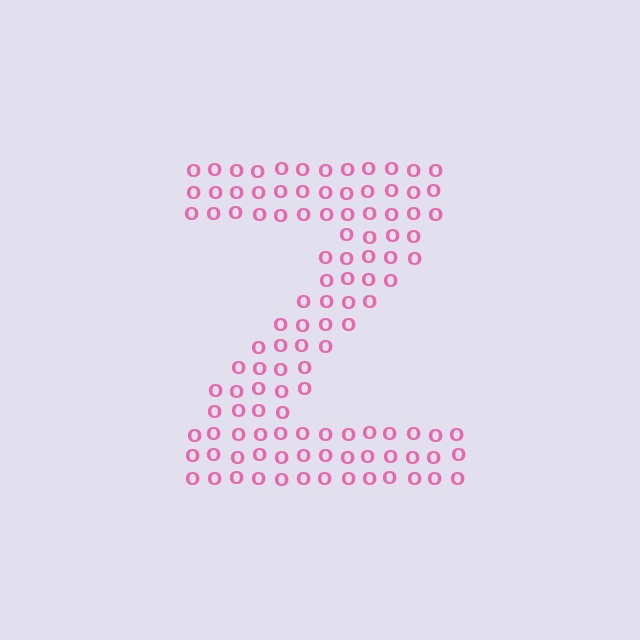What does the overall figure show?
The overall figure shows the letter Z.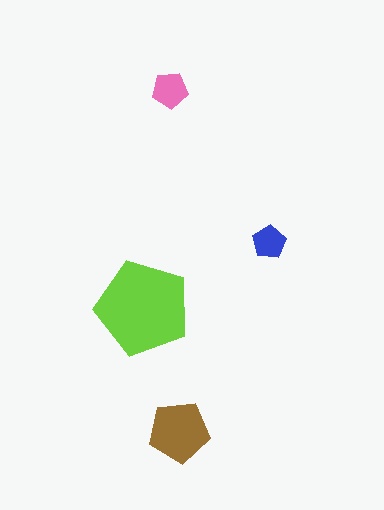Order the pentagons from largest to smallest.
the lime one, the brown one, the pink one, the blue one.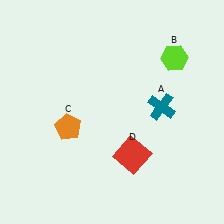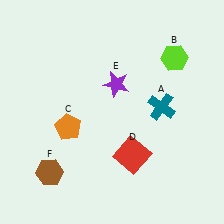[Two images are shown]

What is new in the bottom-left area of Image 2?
A brown hexagon (F) was added in the bottom-left area of Image 2.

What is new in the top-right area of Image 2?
A purple star (E) was added in the top-right area of Image 2.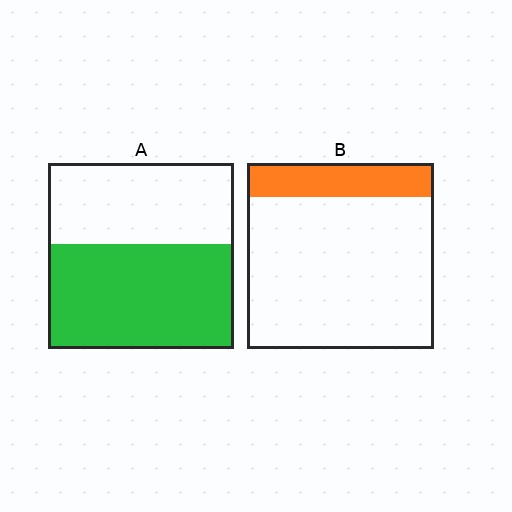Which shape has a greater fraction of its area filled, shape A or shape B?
Shape A.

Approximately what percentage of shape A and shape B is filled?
A is approximately 55% and B is approximately 20%.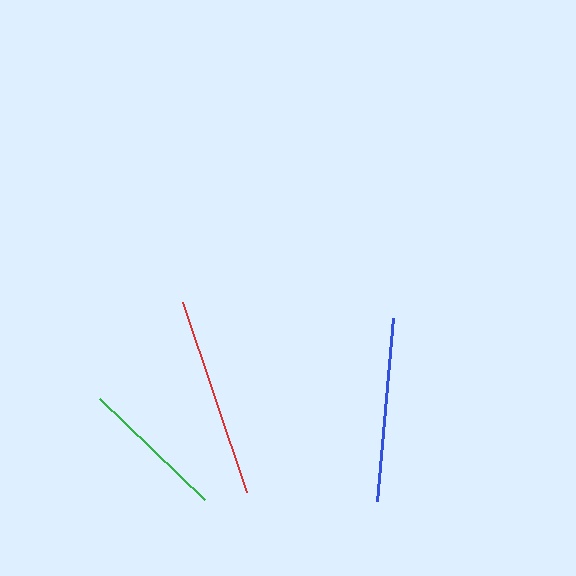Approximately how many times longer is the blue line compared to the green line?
The blue line is approximately 1.3 times the length of the green line.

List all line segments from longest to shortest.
From longest to shortest: red, blue, green.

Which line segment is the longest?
The red line is the longest at approximately 201 pixels.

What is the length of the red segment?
The red segment is approximately 201 pixels long.